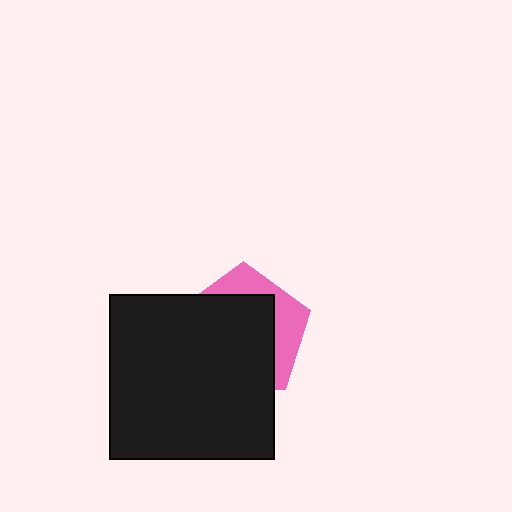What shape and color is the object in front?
The object in front is a black square.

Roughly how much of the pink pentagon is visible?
A small part of it is visible (roughly 31%).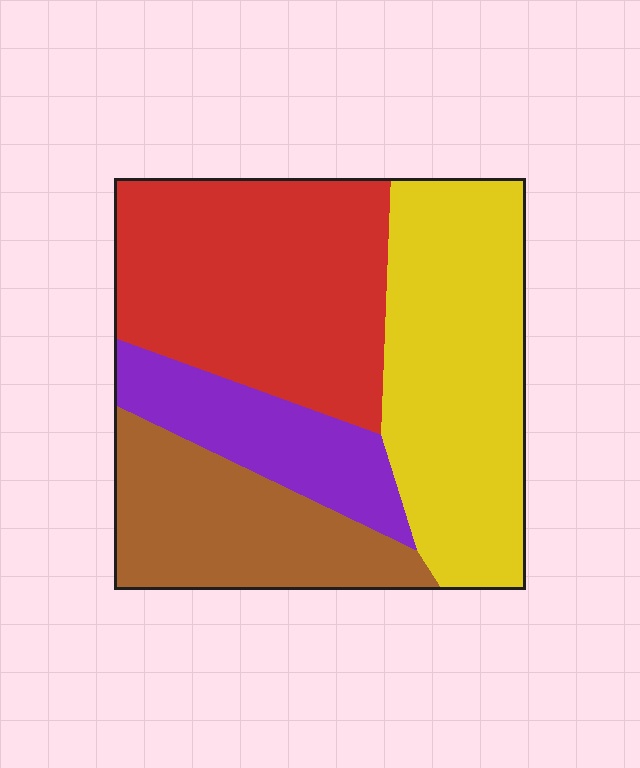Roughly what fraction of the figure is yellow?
Yellow covers 32% of the figure.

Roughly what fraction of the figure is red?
Red takes up about one third (1/3) of the figure.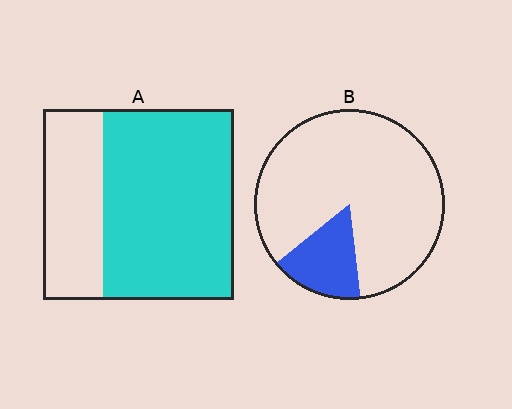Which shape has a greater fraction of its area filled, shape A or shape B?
Shape A.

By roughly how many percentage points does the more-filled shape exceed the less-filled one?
By roughly 50 percentage points (A over B).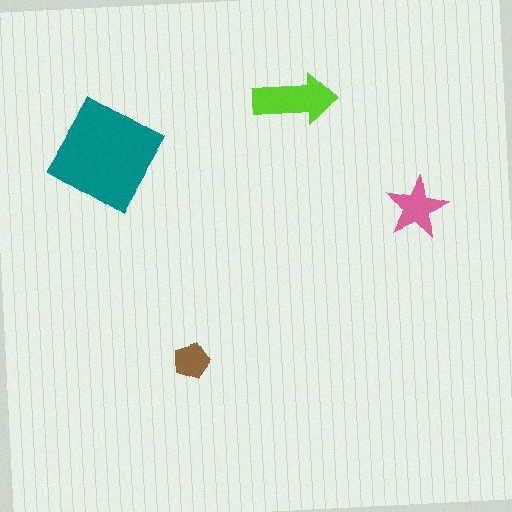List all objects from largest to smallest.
The teal diamond, the lime arrow, the pink star, the brown pentagon.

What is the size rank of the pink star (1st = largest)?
3rd.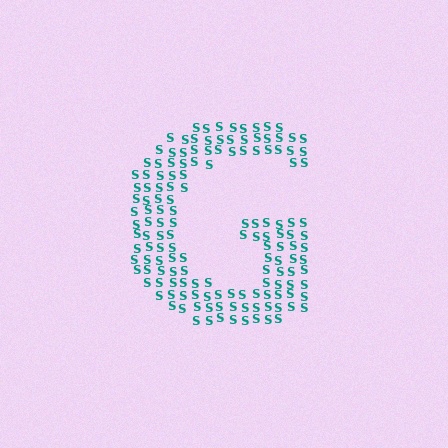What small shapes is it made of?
It is made of small letter S's.